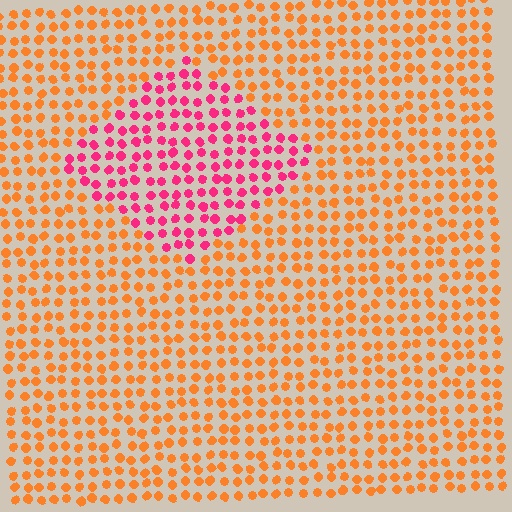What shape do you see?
I see a diamond.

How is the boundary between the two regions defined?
The boundary is defined purely by a slight shift in hue (about 51 degrees). Spacing, size, and orientation are identical on both sides.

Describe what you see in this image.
The image is filled with small orange elements in a uniform arrangement. A diamond-shaped region is visible where the elements are tinted to a slightly different hue, forming a subtle color boundary.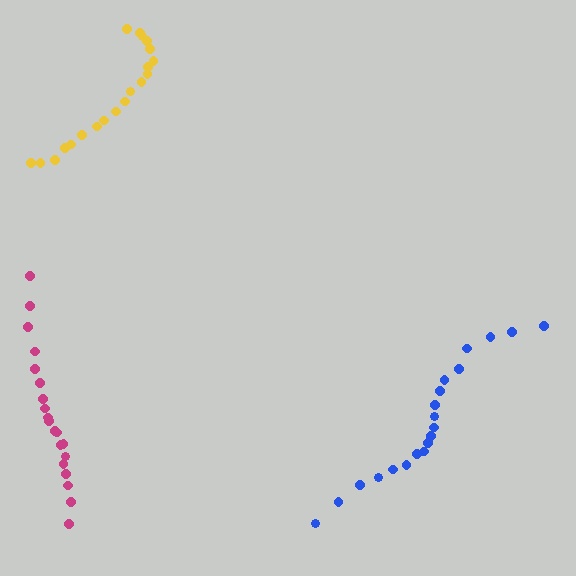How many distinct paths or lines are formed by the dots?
There are 3 distinct paths.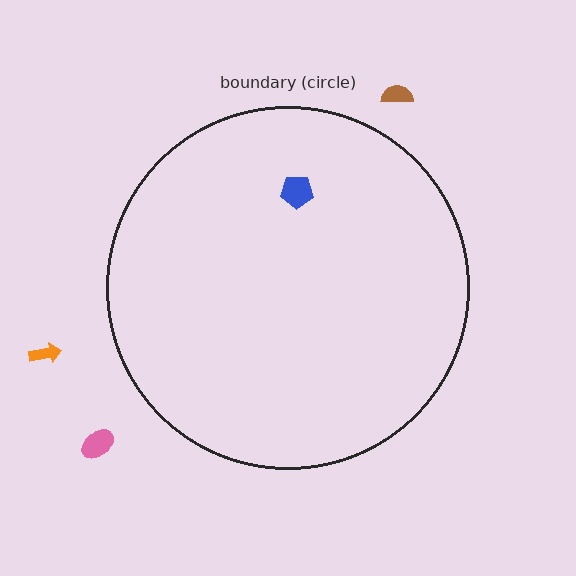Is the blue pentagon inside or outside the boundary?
Inside.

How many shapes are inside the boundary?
1 inside, 3 outside.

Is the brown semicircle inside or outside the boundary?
Outside.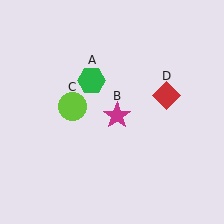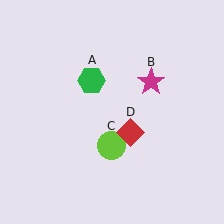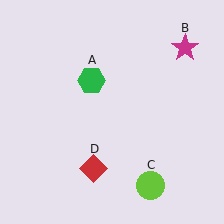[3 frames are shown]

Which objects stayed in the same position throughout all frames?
Green hexagon (object A) remained stationary.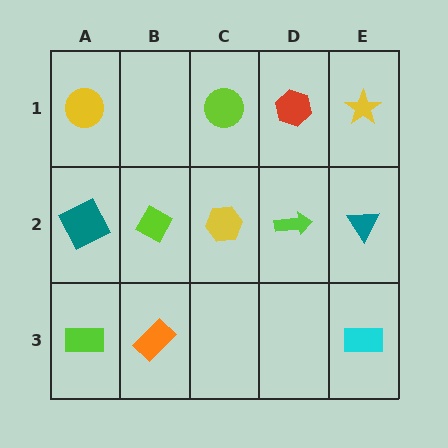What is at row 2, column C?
A yellow hexagon.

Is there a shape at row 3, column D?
No, that cell is empty.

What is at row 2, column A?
A teal square.